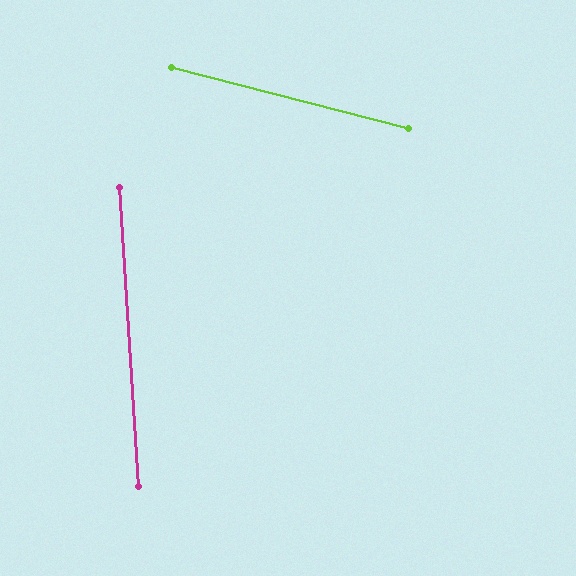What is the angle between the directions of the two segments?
Approximately 72 degrees.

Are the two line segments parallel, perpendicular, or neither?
Neither parallel nor perpendicular — they differ by about 72°.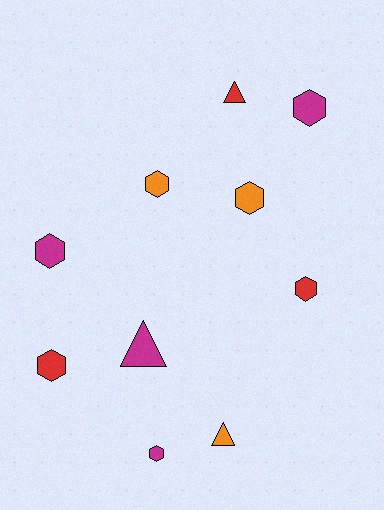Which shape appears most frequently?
Hexagon, with 7 objects.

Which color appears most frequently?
Magenta, with 4 objects.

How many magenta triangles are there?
There is 1 magenta triangle.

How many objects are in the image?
There are 10 objects.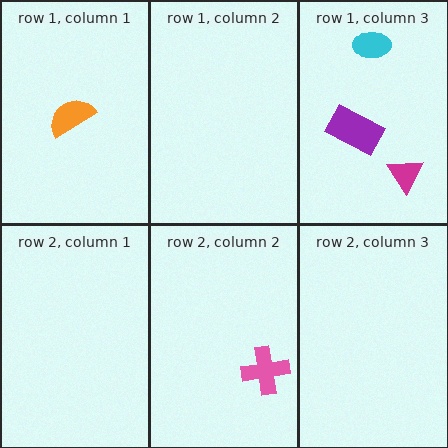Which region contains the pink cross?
The row 2, column 2 region.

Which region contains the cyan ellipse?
The row 1, column 3 region.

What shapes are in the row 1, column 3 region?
The magenta triangle, the purple rectangle, the cyan ellipse.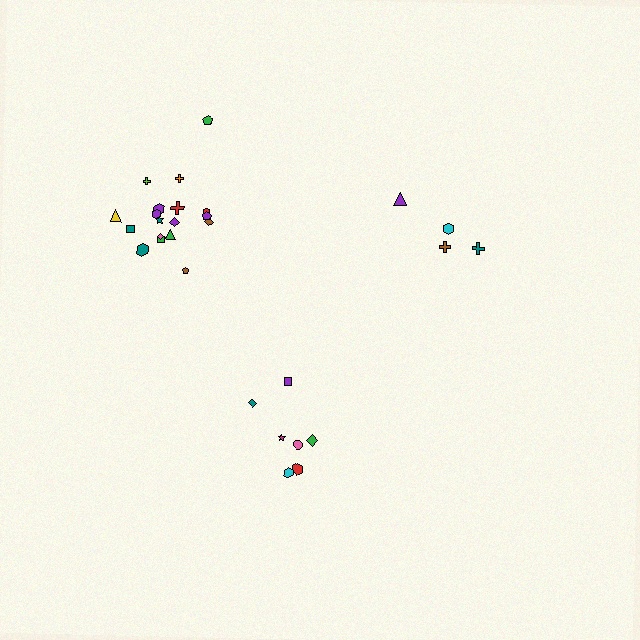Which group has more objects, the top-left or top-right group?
The top-left group.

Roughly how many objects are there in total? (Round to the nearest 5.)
Roughly 30 objects in total.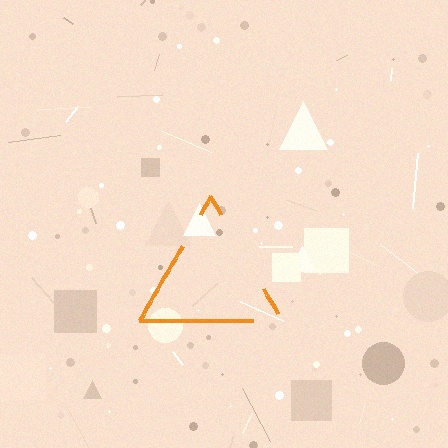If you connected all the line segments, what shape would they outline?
They would outline a triangle.